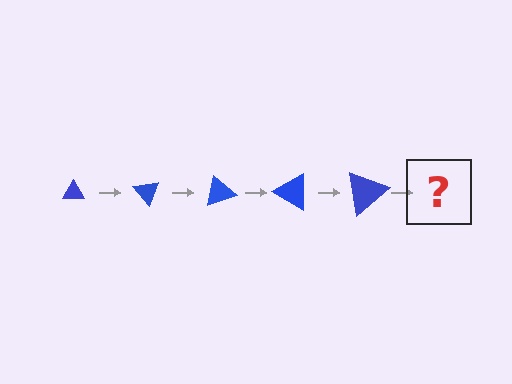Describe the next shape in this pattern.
It should be a triangle, larger than the previous one and rotated 250 degrees from the start.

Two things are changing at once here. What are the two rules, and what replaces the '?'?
The two rules are that the triangle grows larger each step and it rotates 50 degrees each step. The '?' should be a triangle, larger than the previous one and rotated 250 degrees from the start.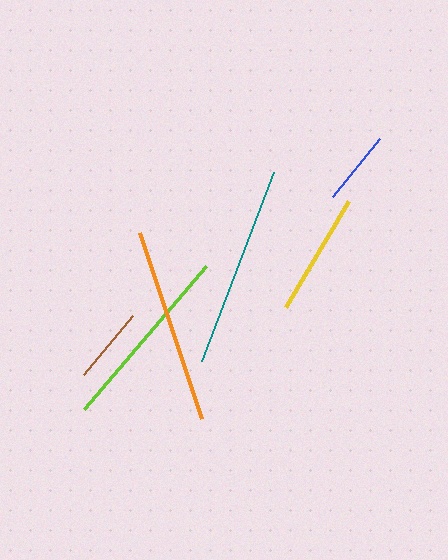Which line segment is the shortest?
The blue line is the shortest at approximately 75 pixels.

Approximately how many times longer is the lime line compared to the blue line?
The lime line is approximately 2.5 times the length of the blue line.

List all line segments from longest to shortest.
From longest to shortest: teal, orange, lime, yellow, brown, blue.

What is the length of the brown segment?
The brown segment is approximately 77 pixels long.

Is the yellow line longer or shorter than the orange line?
The orange line is longer than the yellow line.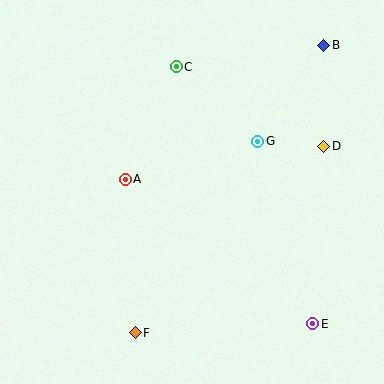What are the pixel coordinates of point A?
Point A is at (125, 180).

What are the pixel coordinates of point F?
Point F is at (135, 333).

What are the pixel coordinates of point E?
Point E is at (313, 324).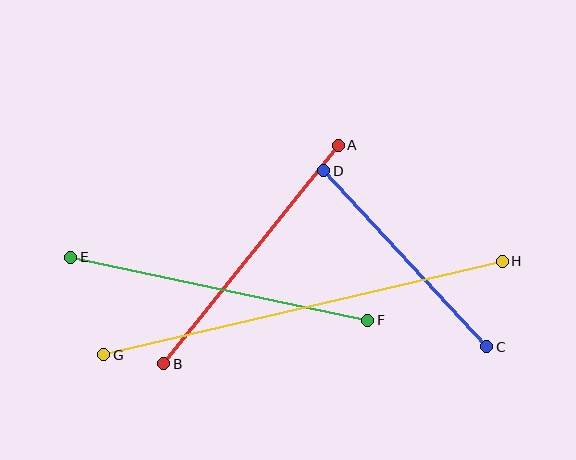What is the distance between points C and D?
The distance is approximately 240 pixels.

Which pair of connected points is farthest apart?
Points G and H are farthest apart.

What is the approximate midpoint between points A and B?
The midpoint is at approximately (251, 255) pixels.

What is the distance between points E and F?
The distance is approximately 304 pixels.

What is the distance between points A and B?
The distance is approximately 279 pixels.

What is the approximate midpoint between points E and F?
The midpoint is at approximately (219, 289) pixels.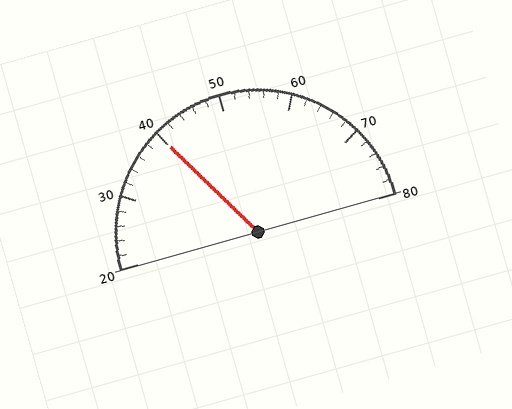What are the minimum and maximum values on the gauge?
The gauge ranges from 20 to 80.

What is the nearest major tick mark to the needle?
The nearest major tick mark is 40.